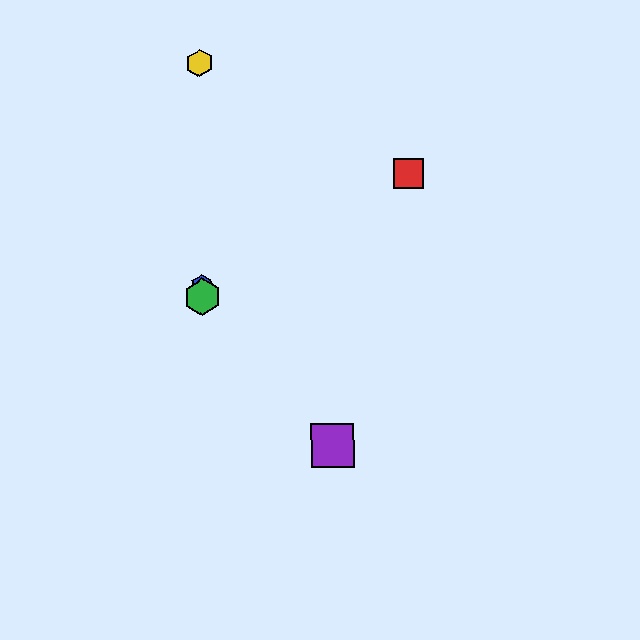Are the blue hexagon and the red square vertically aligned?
No, the blue hexagon is at x≈202 and the red square is at x≈409.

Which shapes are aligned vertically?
The blue hexagon, the green hexagon, the yellow hexagon are aligned vertically.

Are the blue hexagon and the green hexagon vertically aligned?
Yes, both are at x≈202.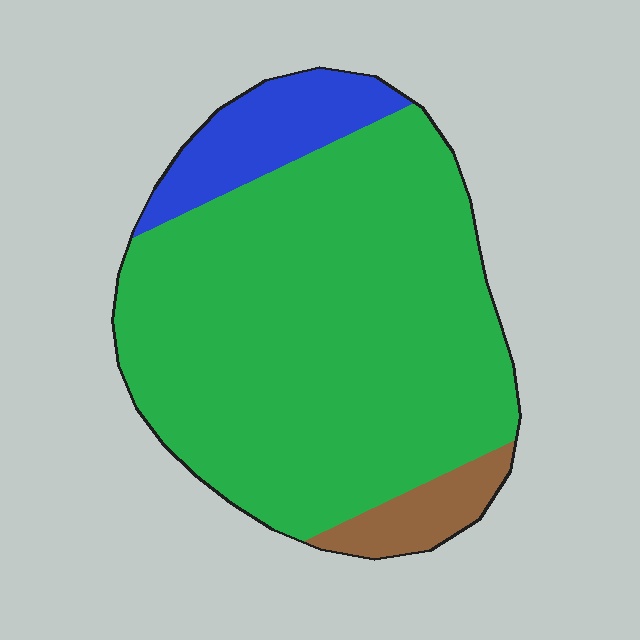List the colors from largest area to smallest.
From largest to smallest: green, blue, brown.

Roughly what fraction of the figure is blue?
Blue takes up about one eighth (1/8) of the figure.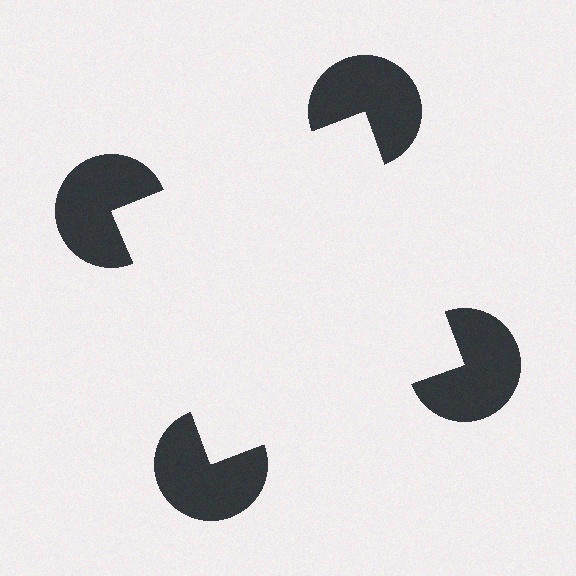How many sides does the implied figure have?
4 sides.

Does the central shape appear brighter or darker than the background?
It typically appears slightly brighter than the background, even though no actual brightness change is drawn.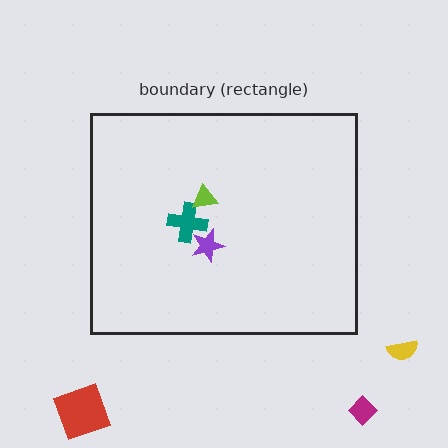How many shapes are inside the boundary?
3 inside, 3 outside.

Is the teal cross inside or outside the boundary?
Inside.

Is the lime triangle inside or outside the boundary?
Inside.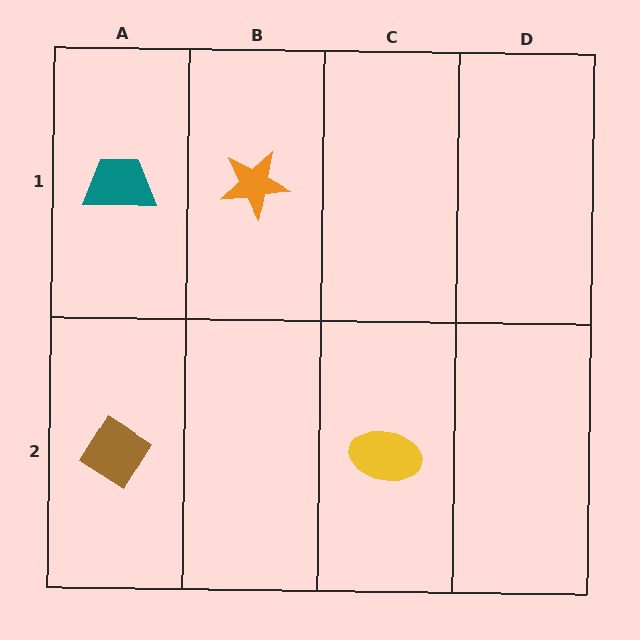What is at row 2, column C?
A yellow ellipse.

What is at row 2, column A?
A brown diamond.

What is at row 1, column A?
A teal trapezoid.